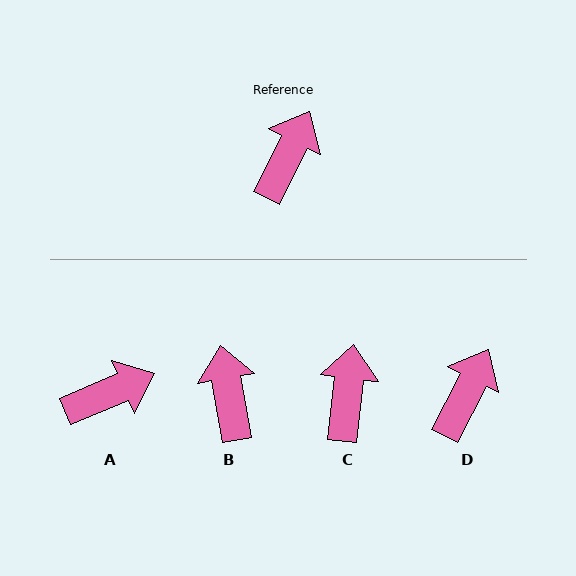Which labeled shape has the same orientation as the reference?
D.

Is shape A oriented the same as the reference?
No, it is off by about 40 degrees.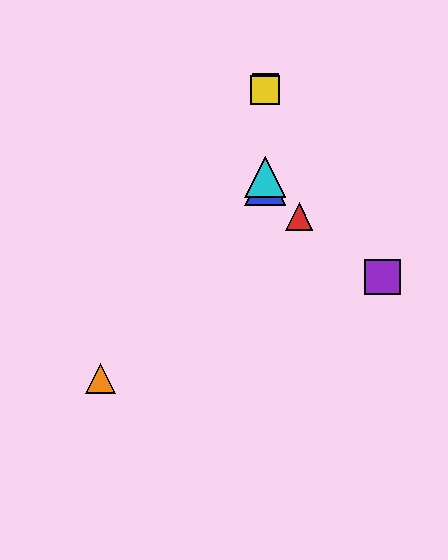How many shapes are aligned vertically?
4 shapes (the blue triangle, the green square, the yellow square, the cyan triangle) are aligned vertically.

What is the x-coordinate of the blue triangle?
The blue triangle is at x≈265.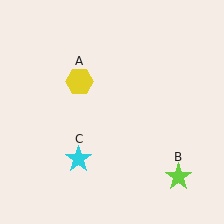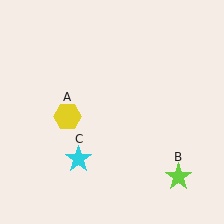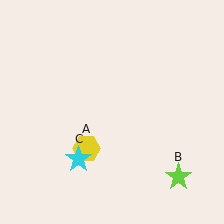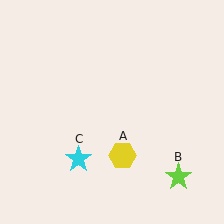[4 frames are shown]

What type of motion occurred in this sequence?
The yellow hexagon (object A) rotated counterclockwise around the center of the scene.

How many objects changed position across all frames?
1 object changed position: yellow hexagon (object A).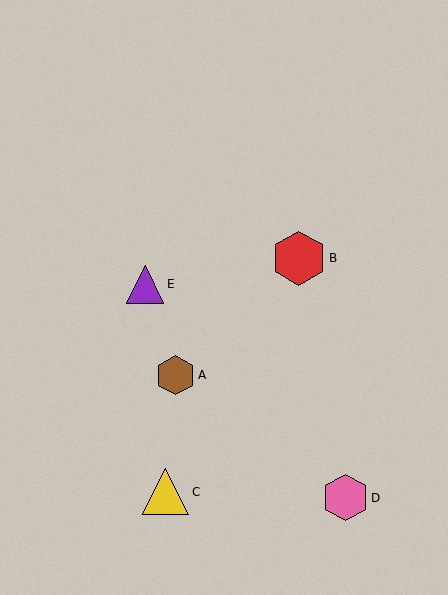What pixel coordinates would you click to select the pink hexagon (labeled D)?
Click at (345, 498) to select the pink hexagon D.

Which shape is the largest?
The red hexagon (labeled B) is the largest.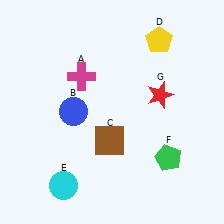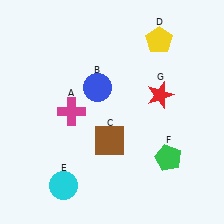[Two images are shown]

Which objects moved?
The objects that moved are: the magenta cross (A), the blue circle (B).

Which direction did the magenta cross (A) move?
The magenta cross (A) moved down.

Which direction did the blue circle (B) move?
The blue circle (B) moved right.